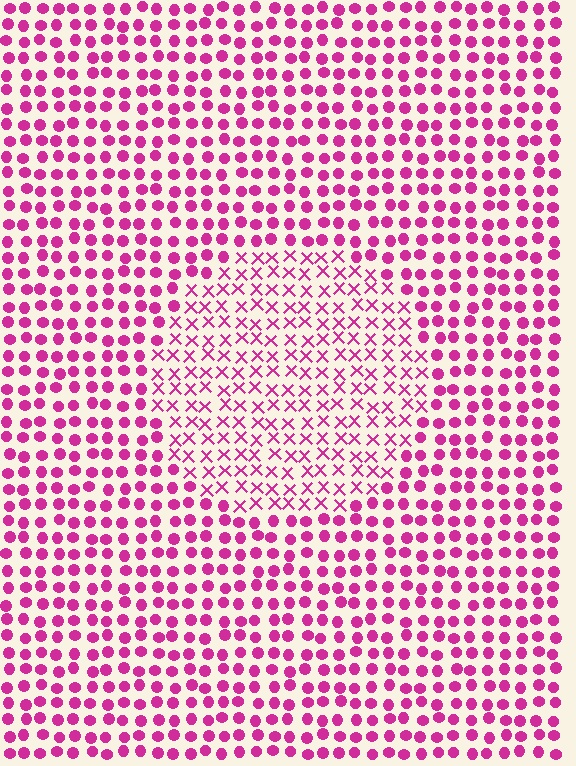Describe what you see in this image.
The image is filled with small magenta elements arranged in a uniform grid. A circle-shaped region contains X marks, while the surrounding area contains circles. The boundary is defined purely by the change in element shape.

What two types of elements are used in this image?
The image uses X marks inside the circle region and circles outside it.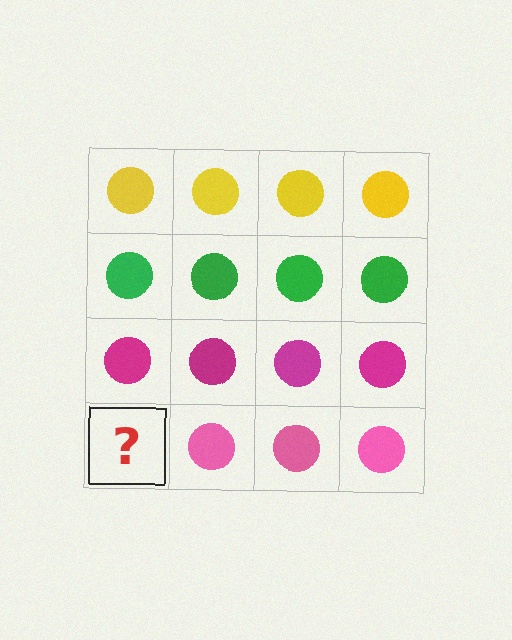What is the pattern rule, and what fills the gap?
The rule is that each row has a consistent color. The gap should be filled with a pink circle.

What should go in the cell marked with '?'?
The missing cell should contain a pink circle.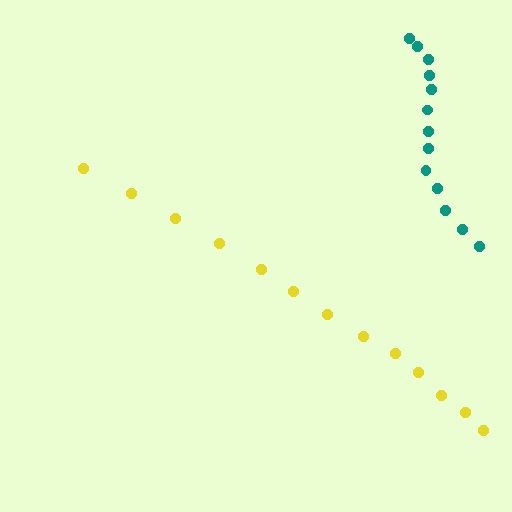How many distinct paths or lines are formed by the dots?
There are 2 distinct paths.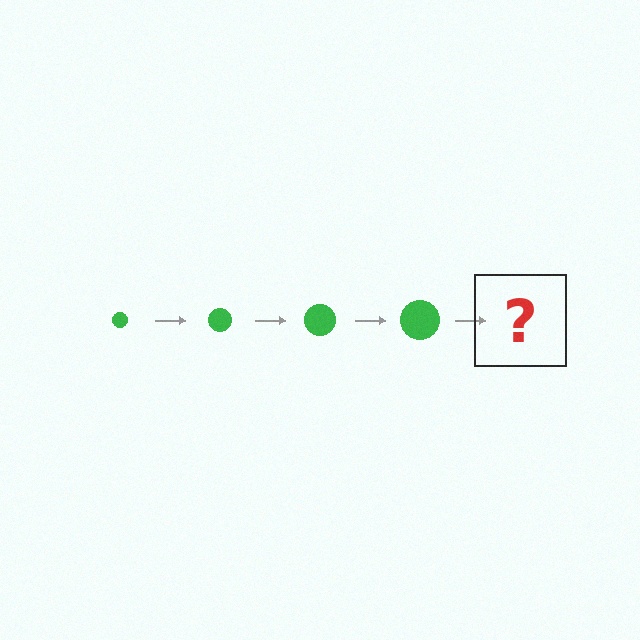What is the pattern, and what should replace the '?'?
The pattern is that the circle gets progressively larger each step. The '?' should be a green circle, larger than the previous one.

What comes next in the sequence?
The next element should be a green circle, larger than the previous one.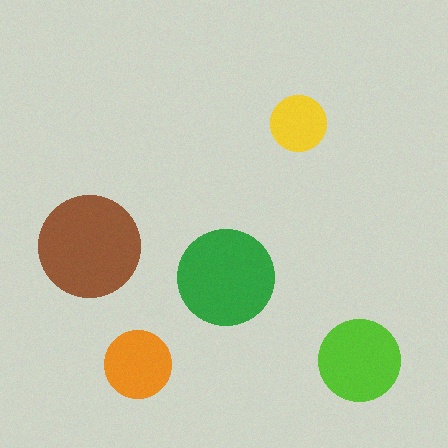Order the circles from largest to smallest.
the brown one, the green one, the lime one, the orange one, the yellow one.